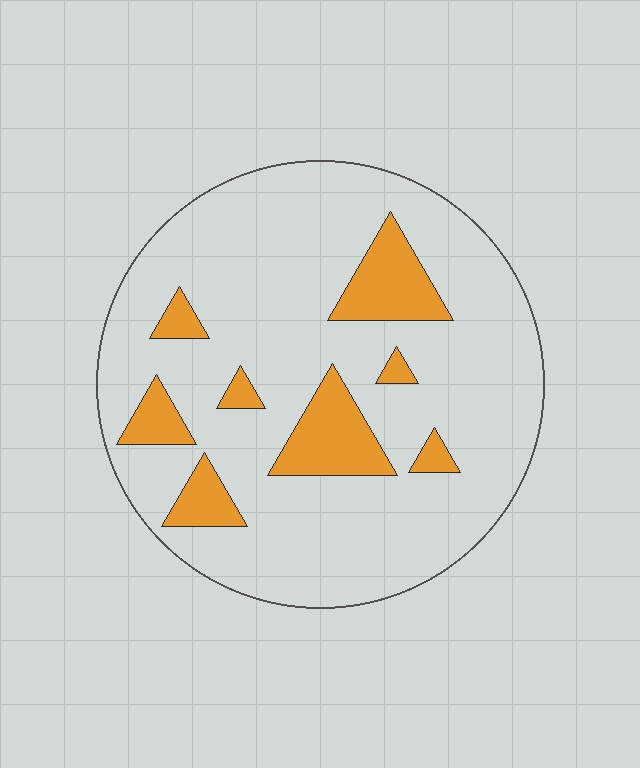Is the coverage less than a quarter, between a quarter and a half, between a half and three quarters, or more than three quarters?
Less than a quarter.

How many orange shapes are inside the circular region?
8.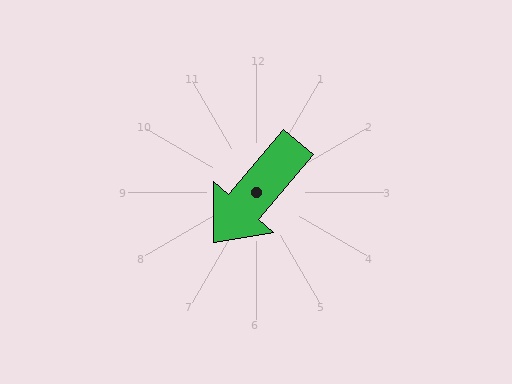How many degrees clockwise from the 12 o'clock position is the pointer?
Approximately 220 degrees.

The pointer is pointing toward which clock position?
Roughly 7 o'clock.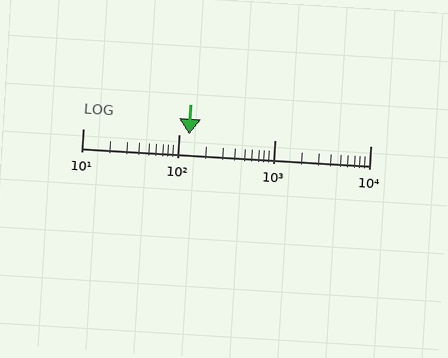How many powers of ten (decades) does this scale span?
The scale spans 3 decades, from 10 to 10000.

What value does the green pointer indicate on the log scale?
The pointer indicates approximately 130.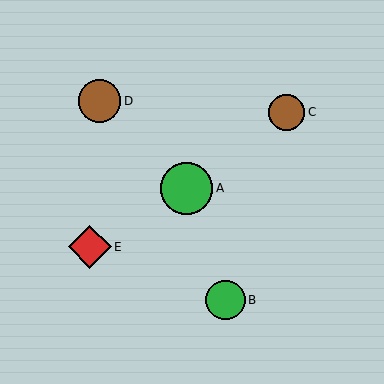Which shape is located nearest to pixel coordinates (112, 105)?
The brown circle (labeled D) at (99, 101) is nearest to that location.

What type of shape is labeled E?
Shape E is a red diamond.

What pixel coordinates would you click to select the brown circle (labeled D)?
Click at (99, 101) to select the brown circle D.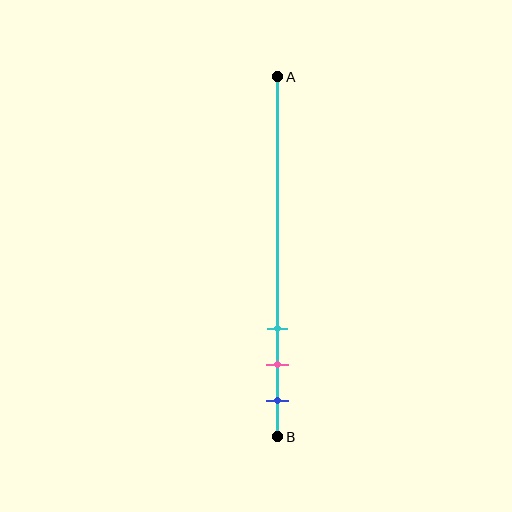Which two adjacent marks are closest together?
The pink and blue marks are the closest adjacent pair.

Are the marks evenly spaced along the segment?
Yes, the marks are approximately evenly spaced.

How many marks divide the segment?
There are 3 marks dividing the segment.